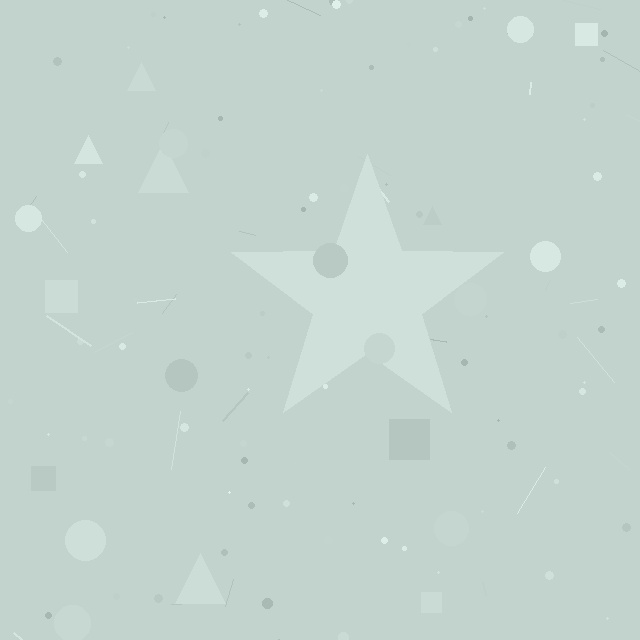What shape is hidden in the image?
A star is hidden in the image.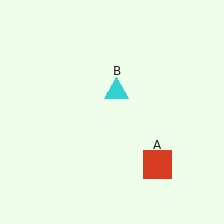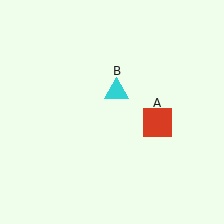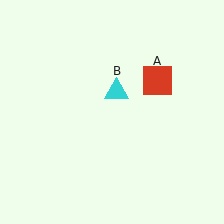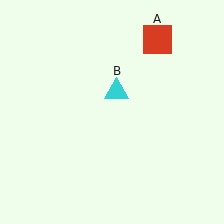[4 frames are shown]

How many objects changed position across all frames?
1 object changed position: red square (object A).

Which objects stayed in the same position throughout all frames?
Cyan triangle (object B) remained stationary.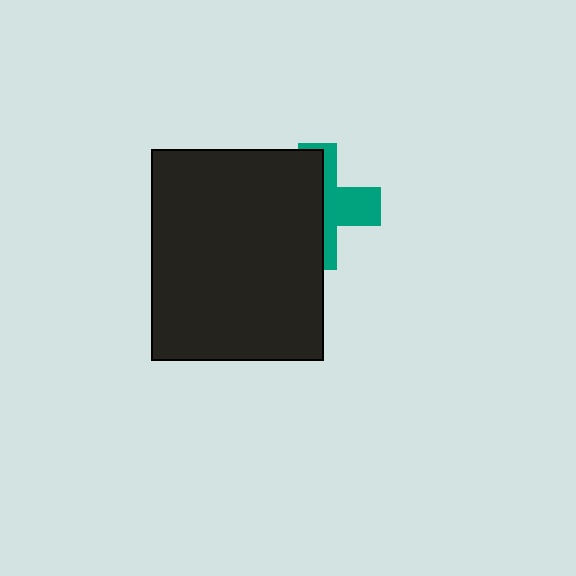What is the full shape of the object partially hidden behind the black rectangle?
The partially hidden object is a teal cross.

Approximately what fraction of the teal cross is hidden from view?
Roughly 57% of the teal cross is hidden behind the black rectangle.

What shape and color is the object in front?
The object in front is a black rectangle.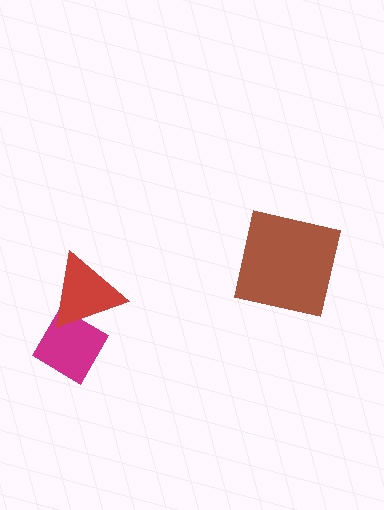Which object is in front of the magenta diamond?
The red triangle is in front of the magenta diamond.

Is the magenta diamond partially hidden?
Yes, it is partially covered by another shape.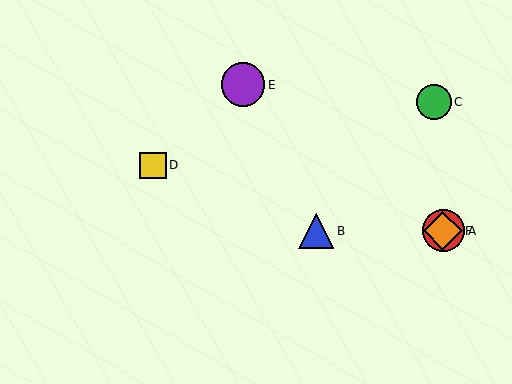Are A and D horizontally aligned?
No, A is at y≈231 and D is at y≈165.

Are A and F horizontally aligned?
Yes, both are at y≈231.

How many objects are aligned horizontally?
3 objects (A, B, F) are aligned horizontally.